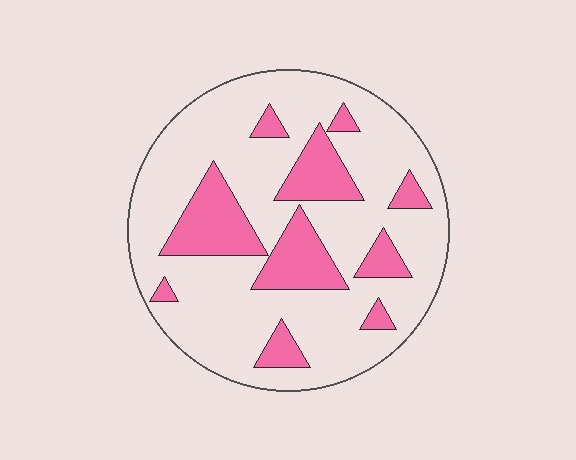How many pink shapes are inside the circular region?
10.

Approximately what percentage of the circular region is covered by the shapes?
Approximately 25%.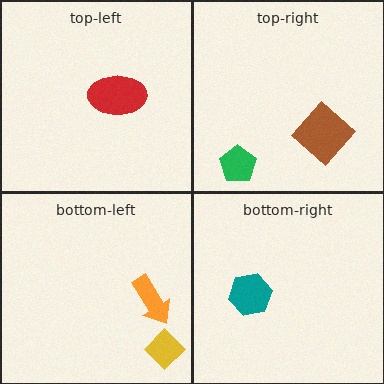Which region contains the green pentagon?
The top-right region.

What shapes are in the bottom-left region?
The yellow diamond, the orange arrow.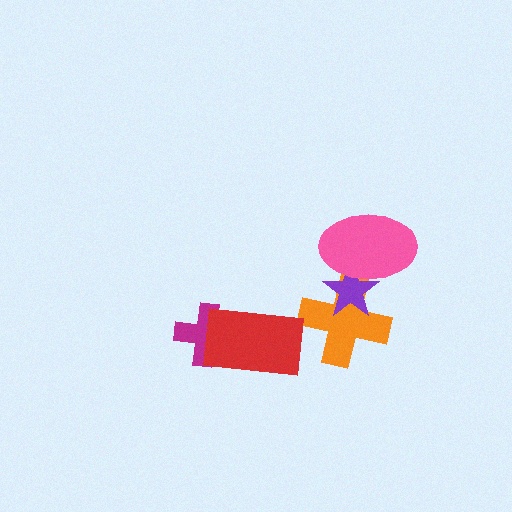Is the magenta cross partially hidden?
Yes, it is partially covered by another shape.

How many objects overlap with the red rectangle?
1 object overlaps with the red rectangle.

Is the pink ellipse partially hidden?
No, no other shape covers it.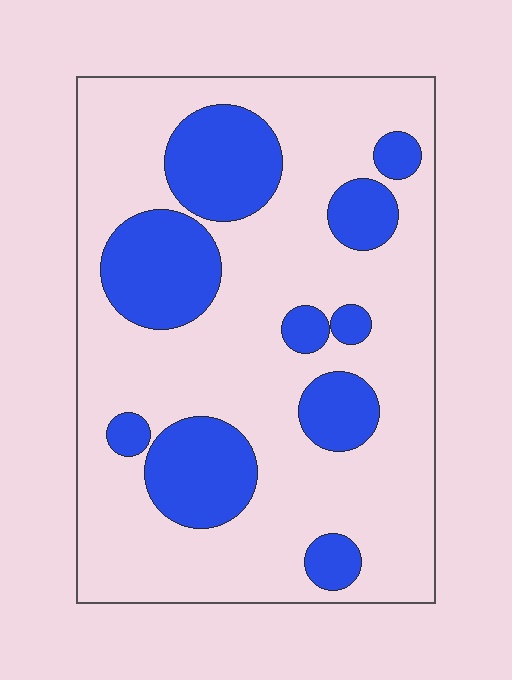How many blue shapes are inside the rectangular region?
10.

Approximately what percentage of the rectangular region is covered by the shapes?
Approximately 25%.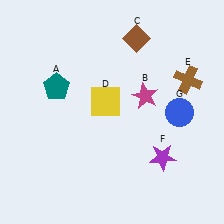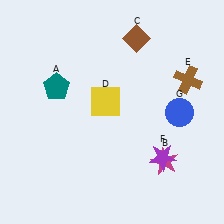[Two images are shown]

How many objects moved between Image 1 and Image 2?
1 object moved between the two images.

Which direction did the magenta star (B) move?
The magenta star (B) moved down.